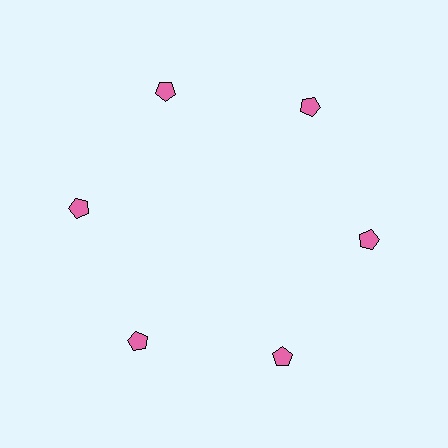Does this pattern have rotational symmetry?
Yes, this pattern has 6-fold rotational symmetry. It looks the same after rotating 60 degrees around the center.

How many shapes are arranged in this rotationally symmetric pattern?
There are 6 shapes, arranged in 6 groups of 1.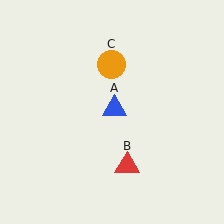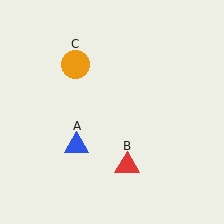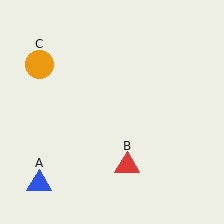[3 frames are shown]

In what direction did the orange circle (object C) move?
The orange circle (object C) moved left.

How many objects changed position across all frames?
2 objects changed position: blue triangle (object A), orange circle (object C).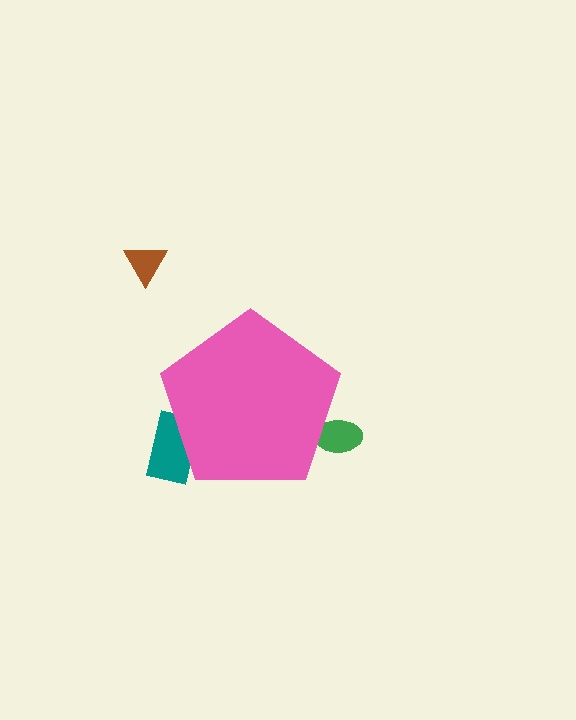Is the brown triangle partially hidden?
No, the brown triangle is fully visible.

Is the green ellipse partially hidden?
Yes, the green ellipse is partially hidden behind the pink pentagon.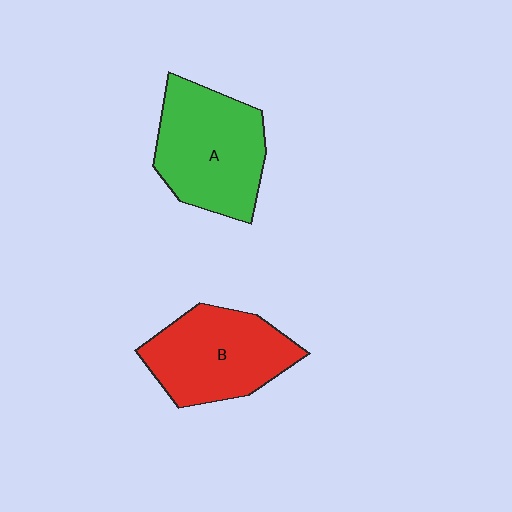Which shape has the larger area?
Shape A (green).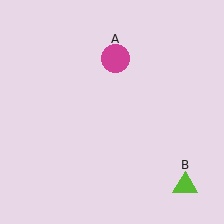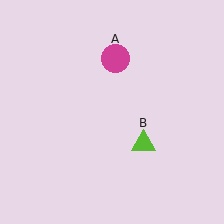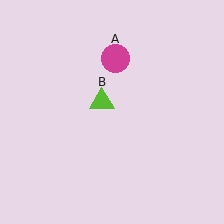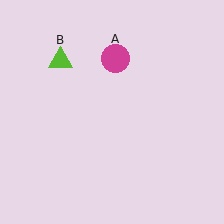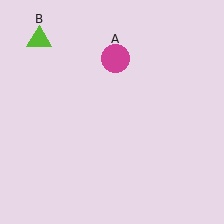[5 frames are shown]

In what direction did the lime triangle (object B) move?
The lime triangle (object B) moved up and to the left.